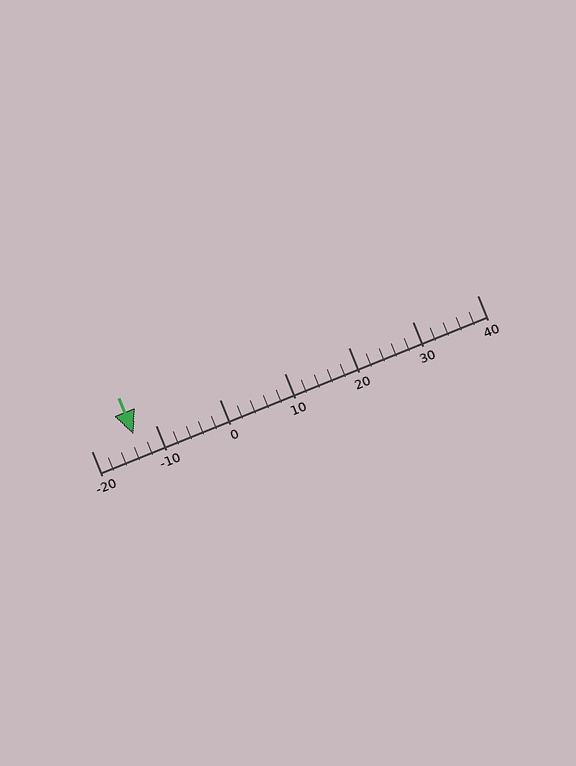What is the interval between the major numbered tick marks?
The major tick marks are spaced 10 units apart.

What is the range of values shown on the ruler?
The ruler shows values from -20 to 40.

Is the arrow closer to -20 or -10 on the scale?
The arrow is closer to -10.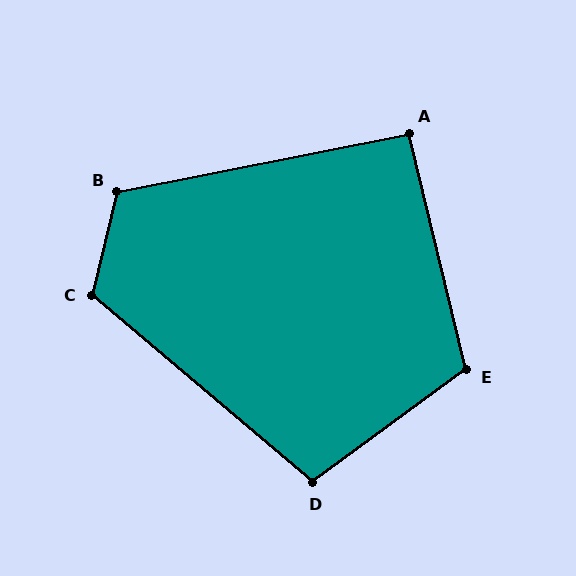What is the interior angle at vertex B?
Approximately 115 degrees (obtuse).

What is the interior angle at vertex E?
Approximately 113 degrees (obtuse).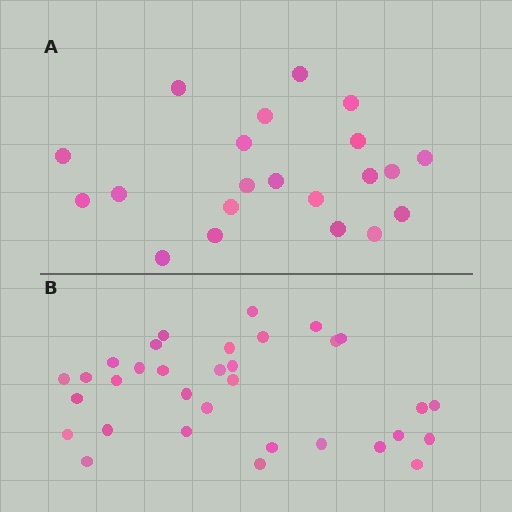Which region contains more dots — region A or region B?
Region B (the bottom region) has more dots.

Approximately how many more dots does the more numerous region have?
Region B has roughly 12 or so more dots than region A.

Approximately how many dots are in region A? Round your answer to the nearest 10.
About 20 dots. (The exact count is 21, which rounds to 20.)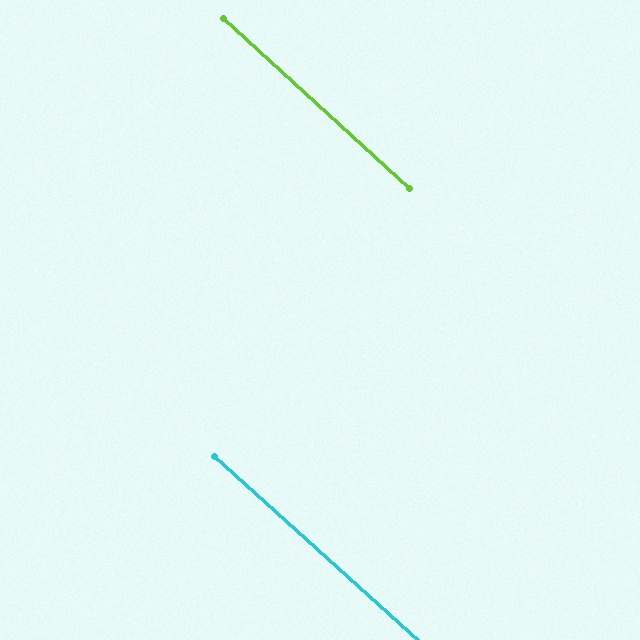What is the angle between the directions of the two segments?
Approximately 0 degrees.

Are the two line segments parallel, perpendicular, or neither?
Parallel — their directions differ by only 0.3°.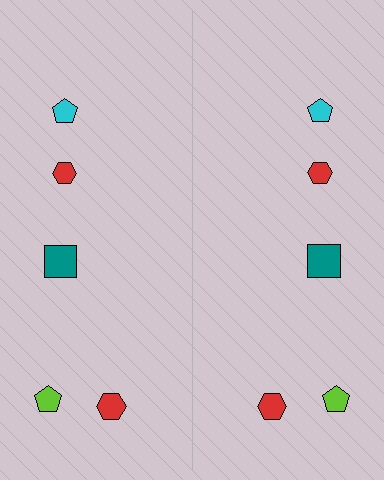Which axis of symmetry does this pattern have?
The pattern has a vertical axis of symmetry running through the center of the image.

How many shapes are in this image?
There are 10 shapes in this image.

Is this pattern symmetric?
Yes, this pattern has bilateral (reflection) symmetry.